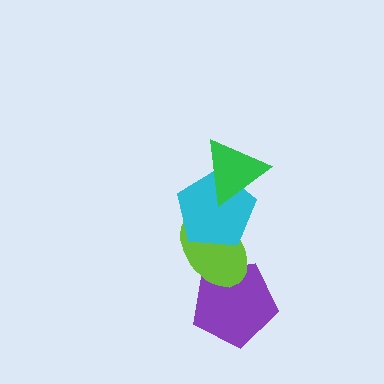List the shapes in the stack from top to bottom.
From top to bottom: the green triangle, the cyan pentagon, the lime ellipse, the purple pentagon.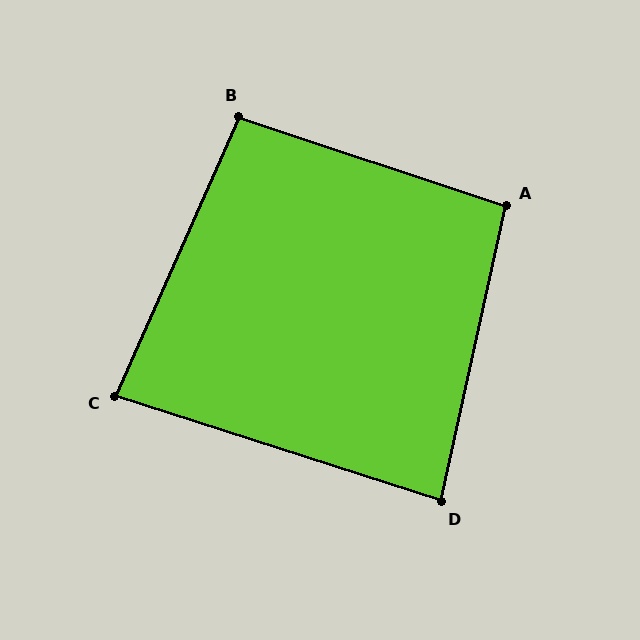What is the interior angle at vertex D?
Approximately 84 degrees (acute).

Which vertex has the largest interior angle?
A, at approximately 96 degrees.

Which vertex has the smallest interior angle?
C, at approximately 84 degrees.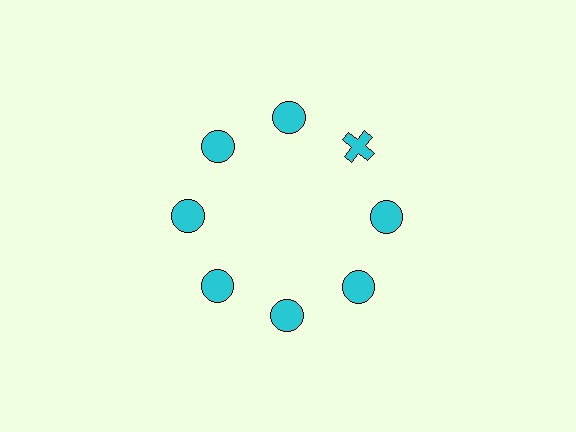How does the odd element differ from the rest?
It has a different shape: cross instead of circle.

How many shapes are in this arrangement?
There are 8 shapes arranged in a ring pattern.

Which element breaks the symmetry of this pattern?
The cyan cross at roughly the 2 o'clock position breaks the symmetry. All other shapes are cyan circles.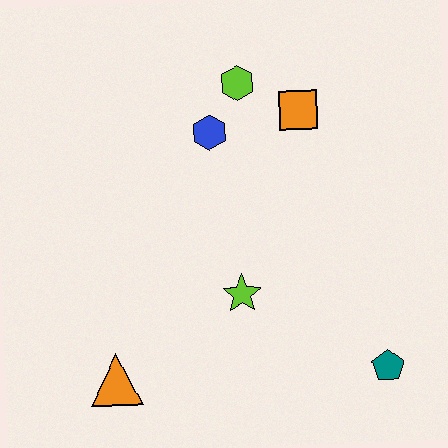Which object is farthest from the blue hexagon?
The teal pentagon is farthest from the blue hexagon.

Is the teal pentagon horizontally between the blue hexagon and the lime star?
No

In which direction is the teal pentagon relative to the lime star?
The teal pentagon is to the right of the lime star.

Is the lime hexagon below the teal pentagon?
No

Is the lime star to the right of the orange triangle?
Yes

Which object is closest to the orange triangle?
The lime star is closest to the orange triangle.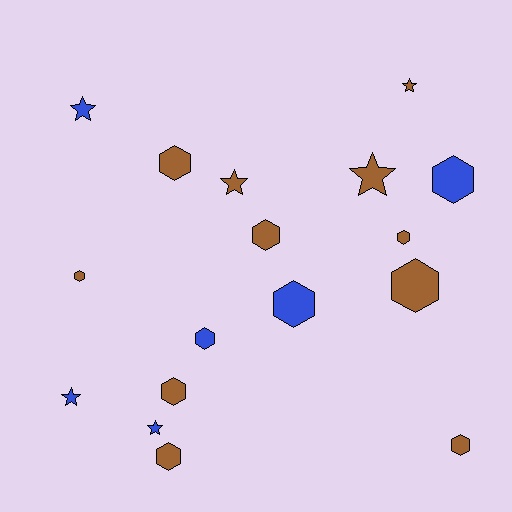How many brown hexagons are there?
There are 8 brown hexagons.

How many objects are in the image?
There are 17 objects.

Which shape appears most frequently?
Hexagon, with 11 objects.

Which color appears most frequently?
Brown, with 11 objects.